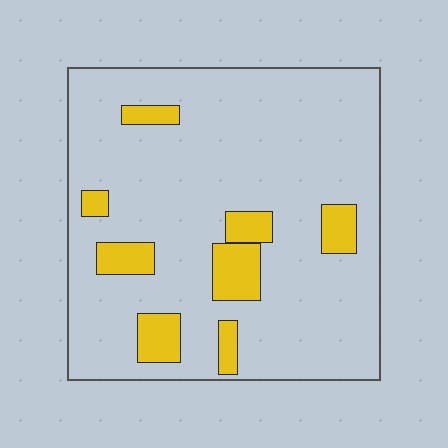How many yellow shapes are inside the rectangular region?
8.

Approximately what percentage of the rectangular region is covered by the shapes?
Approximately 15%.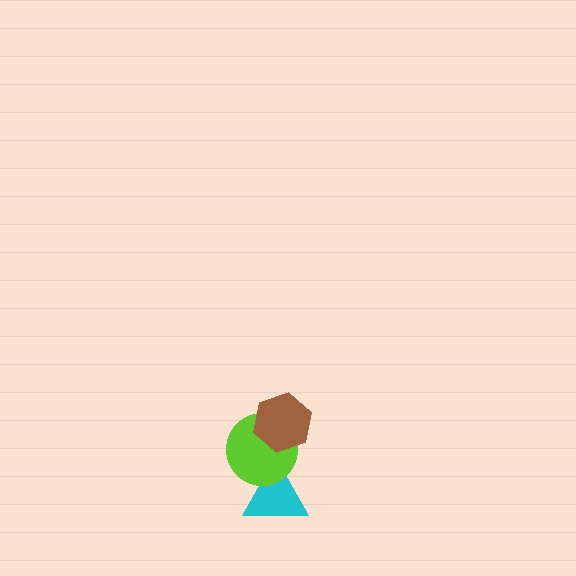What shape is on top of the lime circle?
The brown hexagon is on top of the lime circle.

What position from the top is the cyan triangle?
The cyan triangle is 3rd from the top.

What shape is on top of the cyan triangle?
The lime circle is on top of the cyan triangle.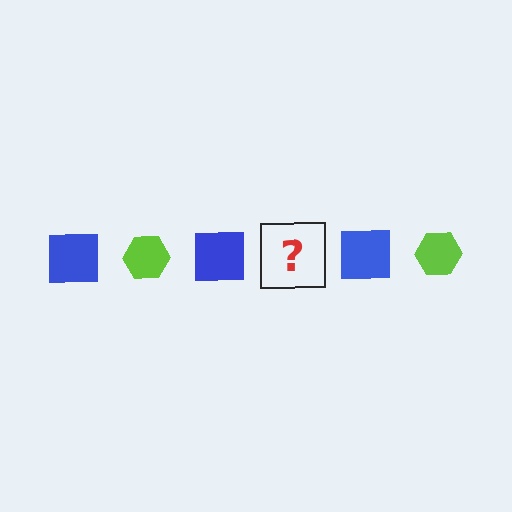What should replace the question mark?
The question mark should be replaced with a lime hexagon.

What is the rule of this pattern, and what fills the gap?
The rule is that the pattern alternates between blue square and lime hexagon. The gap should be filled with a lime hexagon.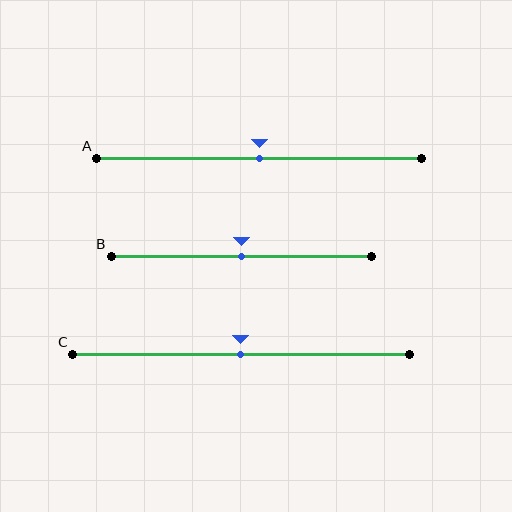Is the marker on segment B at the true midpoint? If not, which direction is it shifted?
Yes, the marker on segment B is at the true midpoint.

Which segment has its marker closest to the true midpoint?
Segment A has its marker closest to the true midpoint.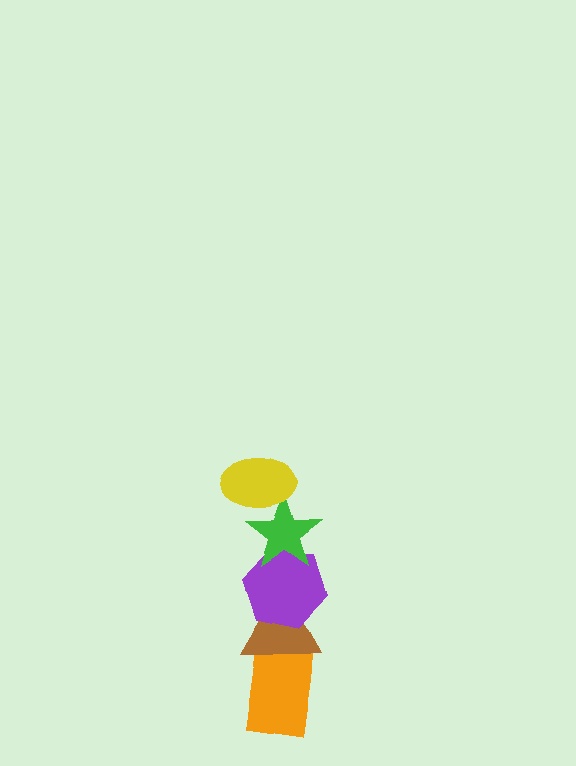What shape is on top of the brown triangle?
The purple hexagon is on top of the brown triangle.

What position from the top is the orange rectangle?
The orange rectangle is 5th from the top.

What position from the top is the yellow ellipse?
The yellow ellipse is 1st from the top.